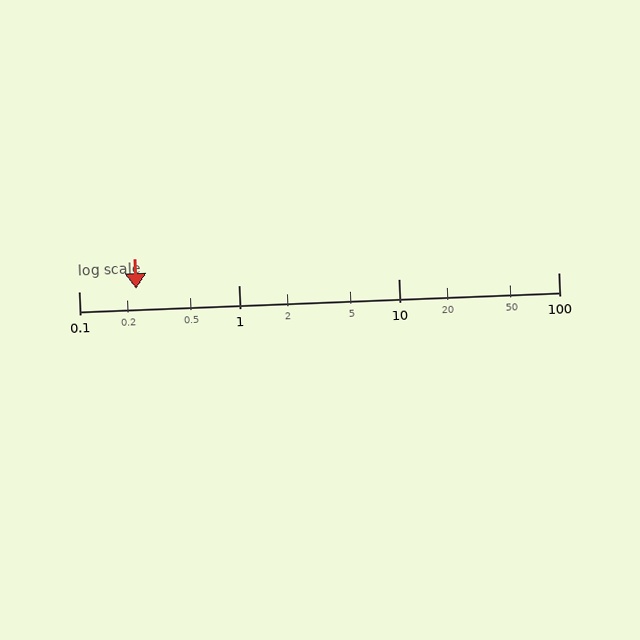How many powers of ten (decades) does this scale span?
The scale spans 3 decades, from 0.1 to 100.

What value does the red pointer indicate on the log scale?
The pointer indicates approximately 0.23.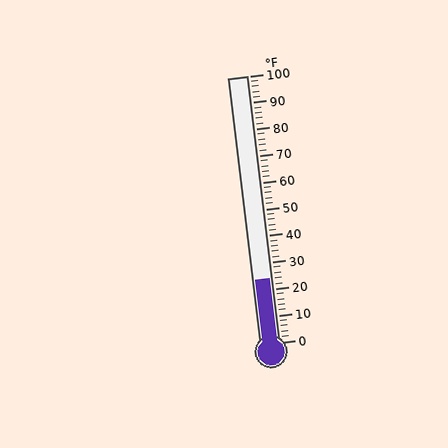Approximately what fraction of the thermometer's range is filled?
The thermometer is filled to approximately 25% of its range.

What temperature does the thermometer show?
The thermometer shows approximately 24°F.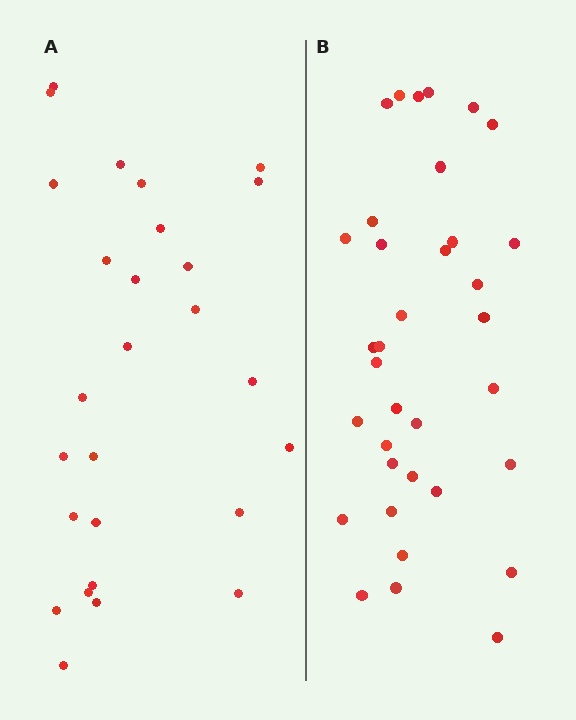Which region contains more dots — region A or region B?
Region B (the right region) has more dots.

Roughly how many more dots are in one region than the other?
Region B has roughly 8 or so more dots than region A.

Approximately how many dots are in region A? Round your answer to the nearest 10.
About 30 dots. (The exact count is 27, which rounds to 30.)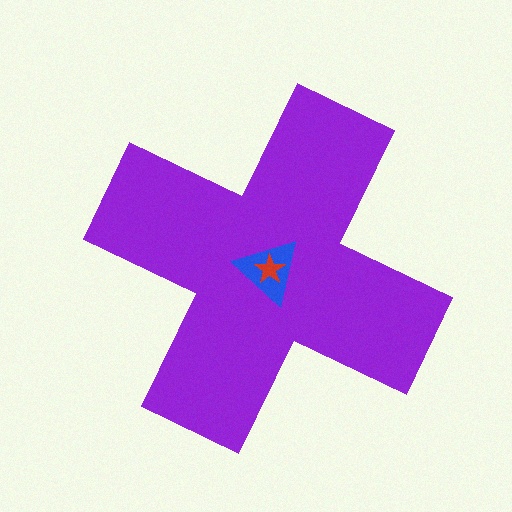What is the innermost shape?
The red star.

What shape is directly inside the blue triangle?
The red star.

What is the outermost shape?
The purple cross.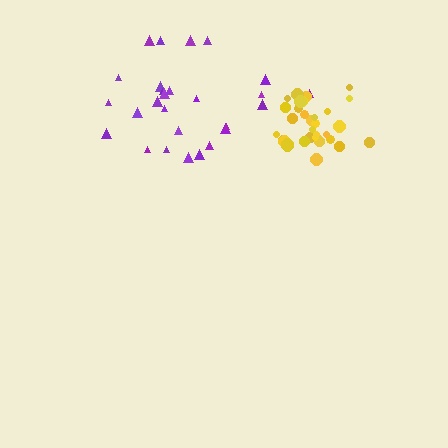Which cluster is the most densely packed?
Yellow.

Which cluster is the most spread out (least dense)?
Purple.